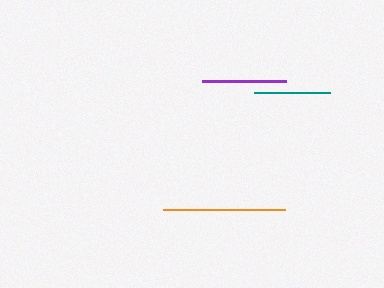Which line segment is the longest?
The orange line is the longest at approximately 122 pixels.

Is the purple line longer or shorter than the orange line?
The orange line is longer than the purple line.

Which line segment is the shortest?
The teal line is the shortest at approximately 76 pixels.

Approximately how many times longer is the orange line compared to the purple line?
The orange line is approximately 1.5 times the length of the purple line.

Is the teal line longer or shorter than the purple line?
The purple line is longer than the teal line.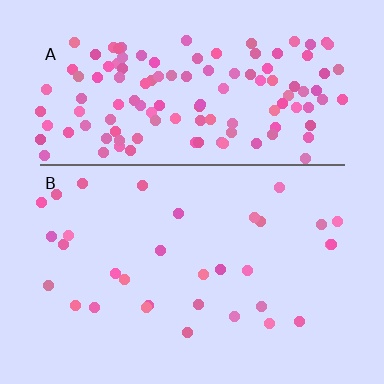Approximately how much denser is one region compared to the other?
Approximately 4.1× — region A over region B.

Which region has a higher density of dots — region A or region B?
A (the top).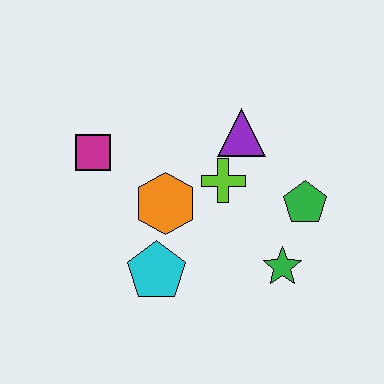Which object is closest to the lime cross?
The purple triangle is closest to the lime cross.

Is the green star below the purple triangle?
Yes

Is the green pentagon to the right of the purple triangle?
Yes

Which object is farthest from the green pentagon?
The magenta square is farthest from the green pentagon.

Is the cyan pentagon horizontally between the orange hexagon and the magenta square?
Yes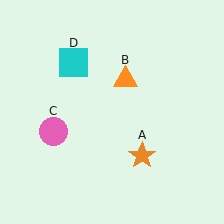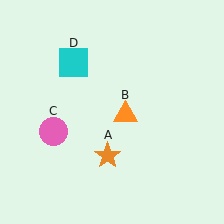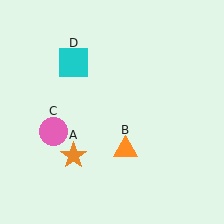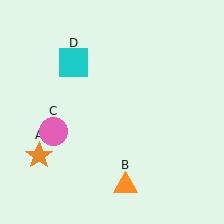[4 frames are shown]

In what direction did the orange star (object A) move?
The orange star (object A) moved left.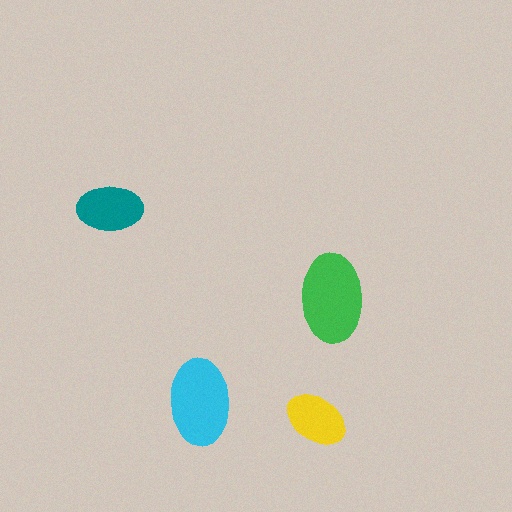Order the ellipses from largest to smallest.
the green one, the cyan one, the teal one, the yellow one.